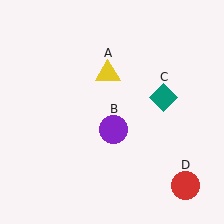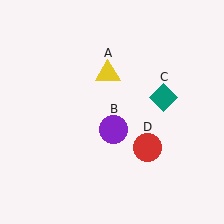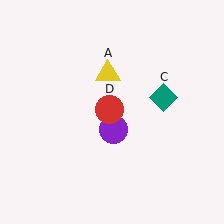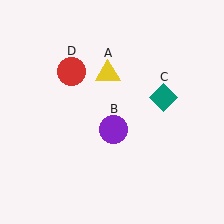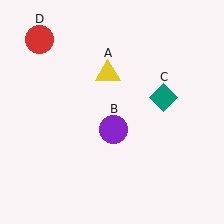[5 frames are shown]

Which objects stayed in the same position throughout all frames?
Yellow triangle (object A) and purple circle (object B) and teal diamond (object C) remained stationary.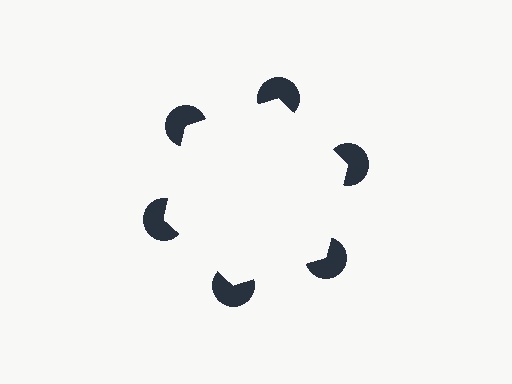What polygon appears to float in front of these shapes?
An illusory hexagon — its edges are inferred from the aligned wedge cuts in the pac-man discs, not physically drawn.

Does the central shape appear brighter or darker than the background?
It typically appears slightly brighter than the background, even though no actual brightness change is drawn.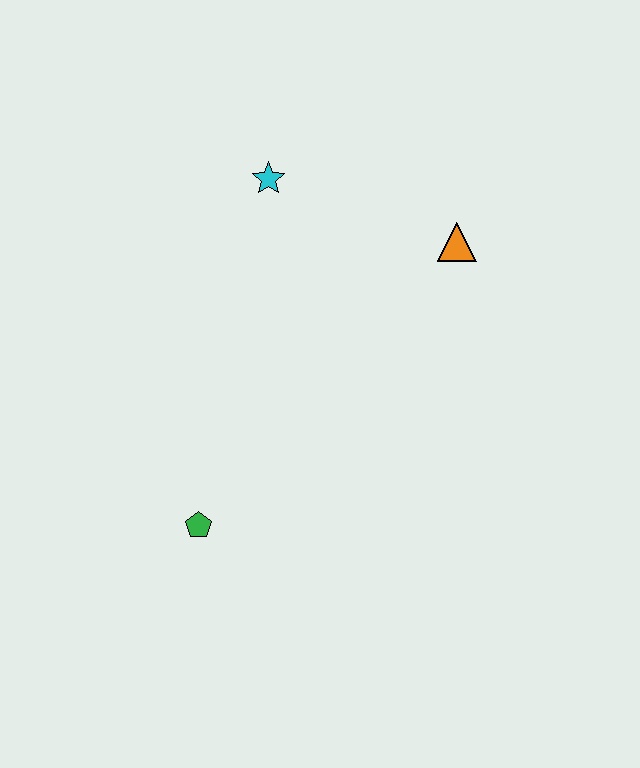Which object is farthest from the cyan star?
The green pentagon is farthest from the cyan star.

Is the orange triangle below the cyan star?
Yes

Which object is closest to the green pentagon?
The cyan star is closest to the green pentagon.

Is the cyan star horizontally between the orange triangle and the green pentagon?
Yes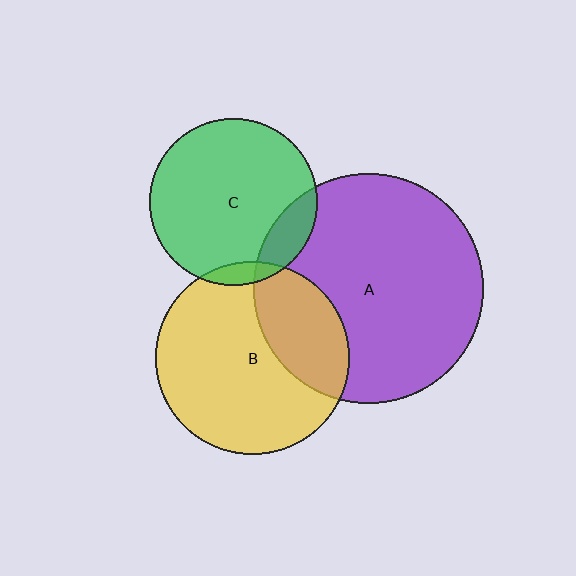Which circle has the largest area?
Circle A (purple).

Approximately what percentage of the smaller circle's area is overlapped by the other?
Approximately 5%.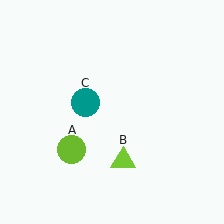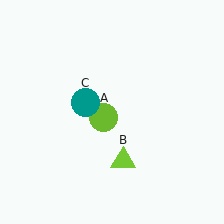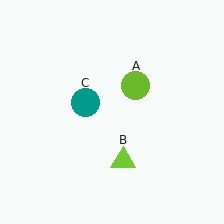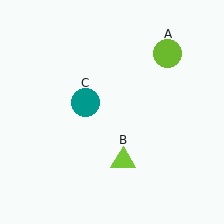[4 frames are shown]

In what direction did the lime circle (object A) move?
The lime circle (object A) moved up and to the right.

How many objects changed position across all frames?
1 object changed position: lime circle (object A).